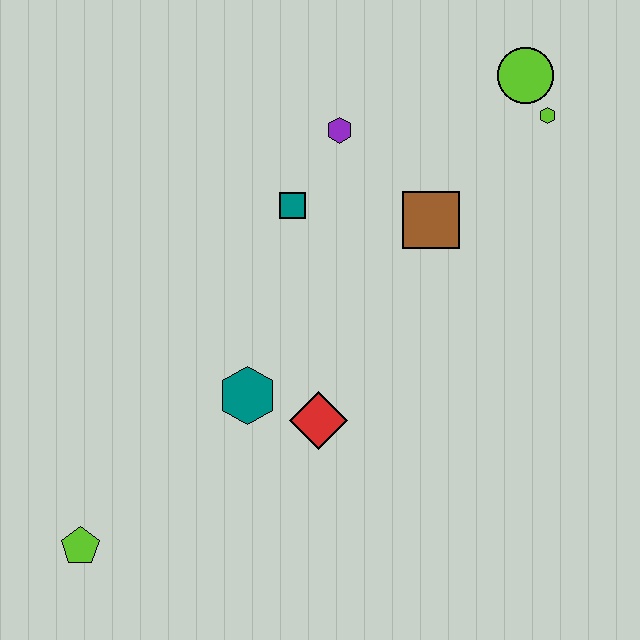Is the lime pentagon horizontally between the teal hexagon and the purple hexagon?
No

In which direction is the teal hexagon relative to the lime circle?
The teal hexagon is below the lime circle.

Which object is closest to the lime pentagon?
The teal hexagon is closest to the lime pentagon.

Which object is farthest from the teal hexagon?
The lime circle is farthest from the teal hexagon.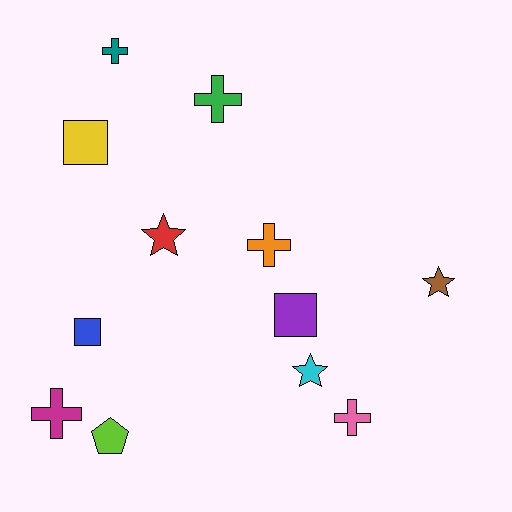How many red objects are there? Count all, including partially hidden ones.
There is 1 red object.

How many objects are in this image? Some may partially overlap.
There are 12 objects.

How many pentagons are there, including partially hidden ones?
There is 1 pentagon.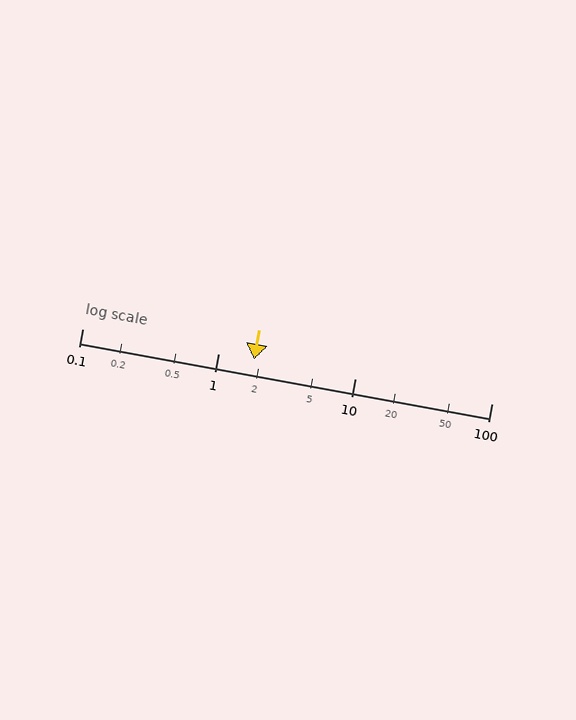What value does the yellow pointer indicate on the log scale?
The pointer indicates approximately 1.8.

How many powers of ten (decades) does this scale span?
The scale spans 3 decades, from 0.1 to 100.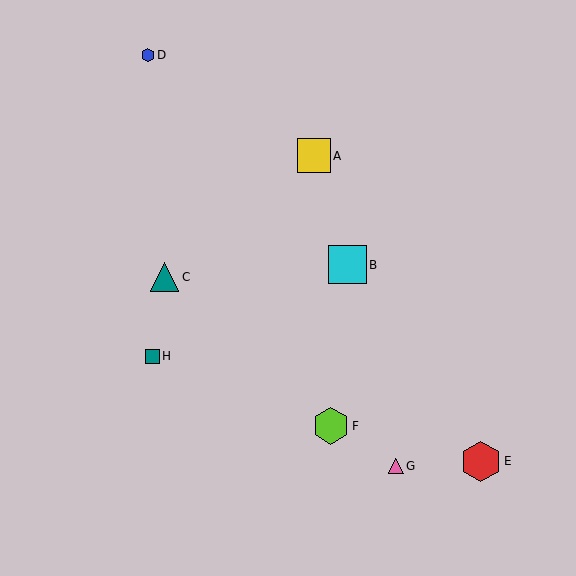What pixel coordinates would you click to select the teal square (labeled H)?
Click at (152, 356) to select the teal square H.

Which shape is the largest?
The red hexagon (labeled E) is the largest.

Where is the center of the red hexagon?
The center of the red hexagon is at (481, 461).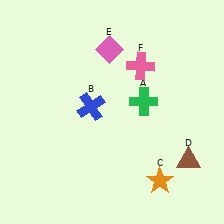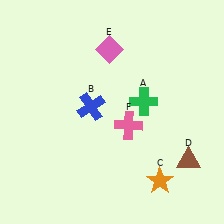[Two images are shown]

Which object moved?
The pink cross (F) moved down.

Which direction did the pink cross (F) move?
The pink cross (F) moved down.